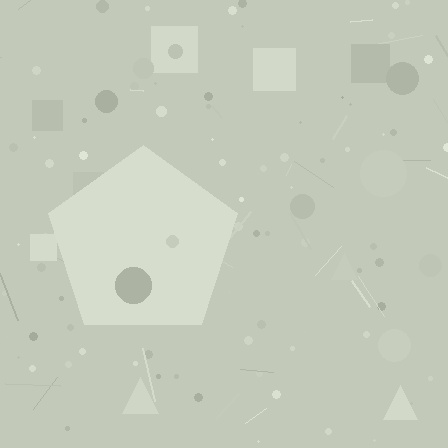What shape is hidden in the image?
A pentagon is hidden in the image.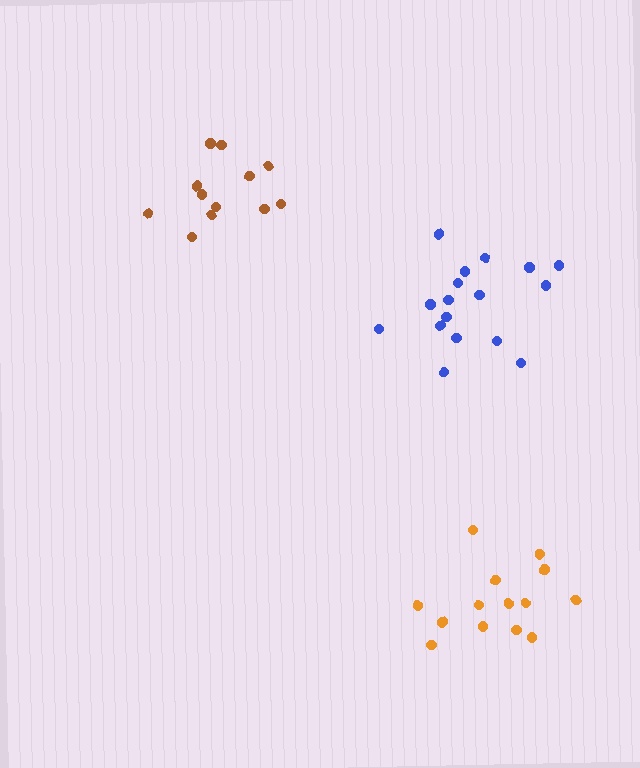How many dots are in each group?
Group 1: 12 dots, Group 2: 17 dots, Group 3: 15 dots (44 total).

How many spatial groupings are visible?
There are 3 spatial groupings.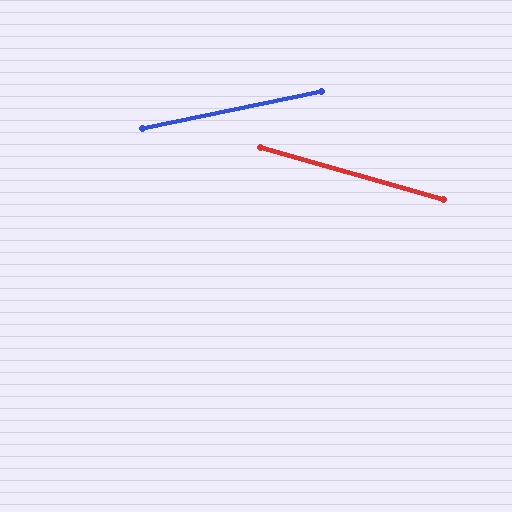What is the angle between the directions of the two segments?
Approximately 27 degrees.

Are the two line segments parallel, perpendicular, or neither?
Neither parallel nor perpendicular — they differ by about 27°.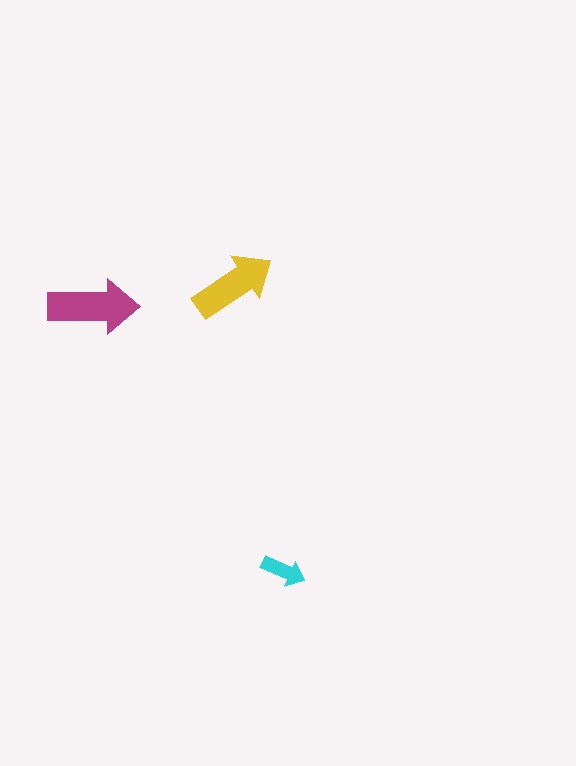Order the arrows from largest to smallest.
the magenta one, the yellow one, the cyan one.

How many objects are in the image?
There are 3 objects in the image.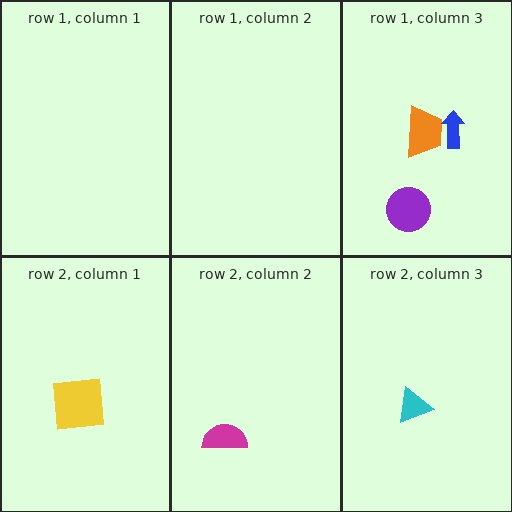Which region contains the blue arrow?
The row 1, column 3 region.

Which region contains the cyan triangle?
The row 2, column 3 region.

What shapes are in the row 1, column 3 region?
The orange trapezoid, the purple circle, the blue arrow.